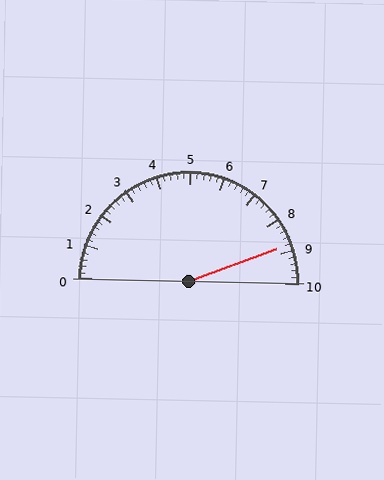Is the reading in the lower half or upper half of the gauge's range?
The reading is in the upper half of the range (0 to 10).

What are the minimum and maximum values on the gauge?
The gauge ranges from 0 to 10.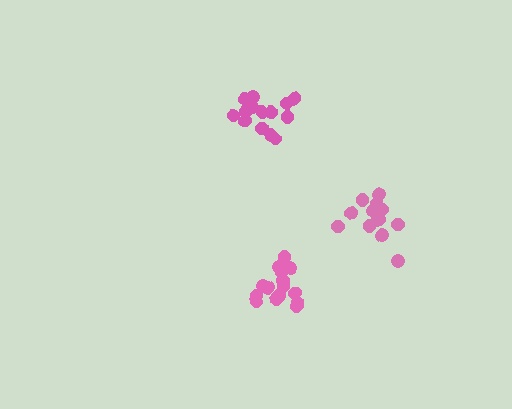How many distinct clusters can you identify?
There are 3 distinct clusters.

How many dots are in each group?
Group 1: 15 dots, Group 2: 14 dots, Group 3: 15 dots (44 total).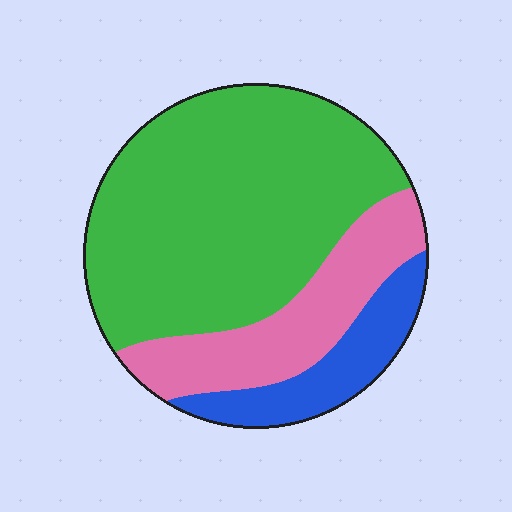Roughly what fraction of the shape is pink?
Pink covers 23% of the shape.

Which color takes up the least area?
Blue, at roughly 15%.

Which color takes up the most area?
Green, at roughly 65%.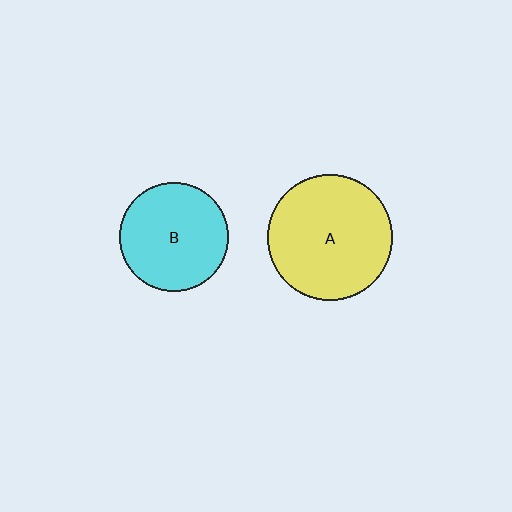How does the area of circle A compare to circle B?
Approximately 1.3 times.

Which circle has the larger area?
Circle A (yellow).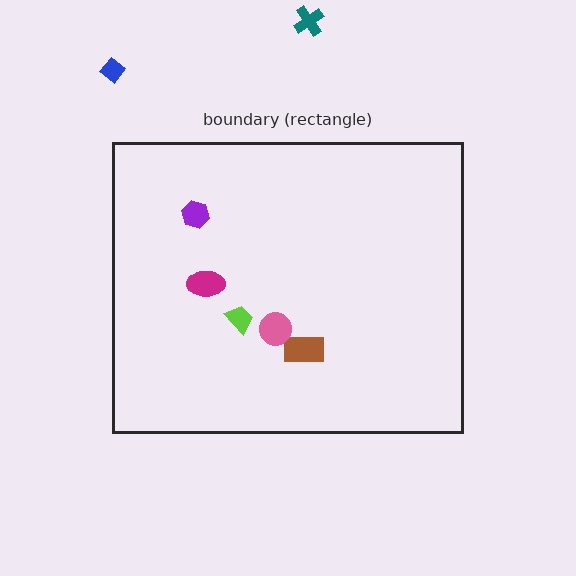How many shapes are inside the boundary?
5 inside, 2 outside.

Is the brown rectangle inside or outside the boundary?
Inside.